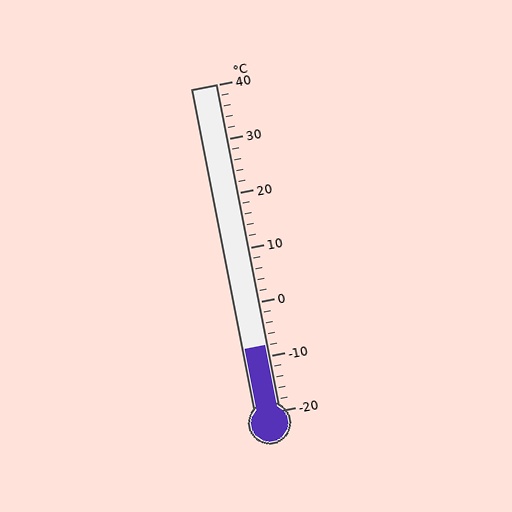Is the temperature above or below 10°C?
The temperature is below 10°C.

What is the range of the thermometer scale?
The thermometer scale ranges from -20°C to 40°C.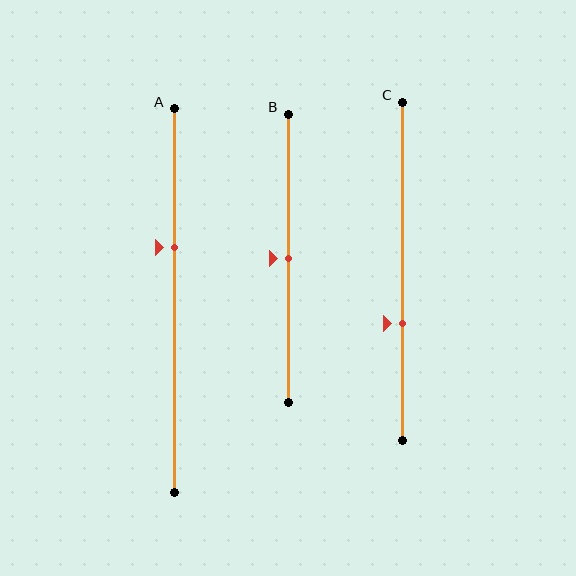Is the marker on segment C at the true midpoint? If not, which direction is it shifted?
No, the marker on segment C is shifted downward by about 15% of the segment length.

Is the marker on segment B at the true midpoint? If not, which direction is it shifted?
Yes, the marker on segment B is at the true midpoint.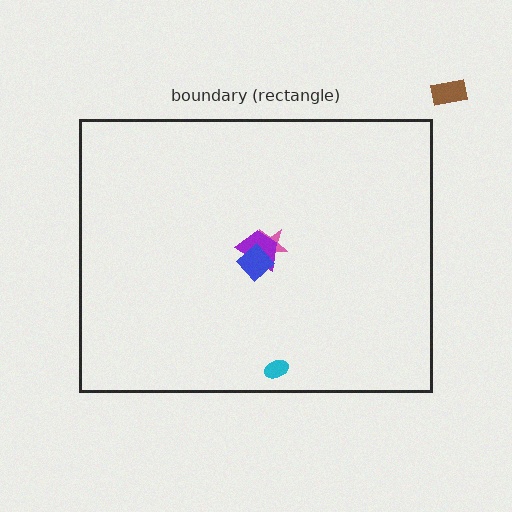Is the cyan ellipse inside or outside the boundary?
Inside.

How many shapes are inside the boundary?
4 inside, 1 outside.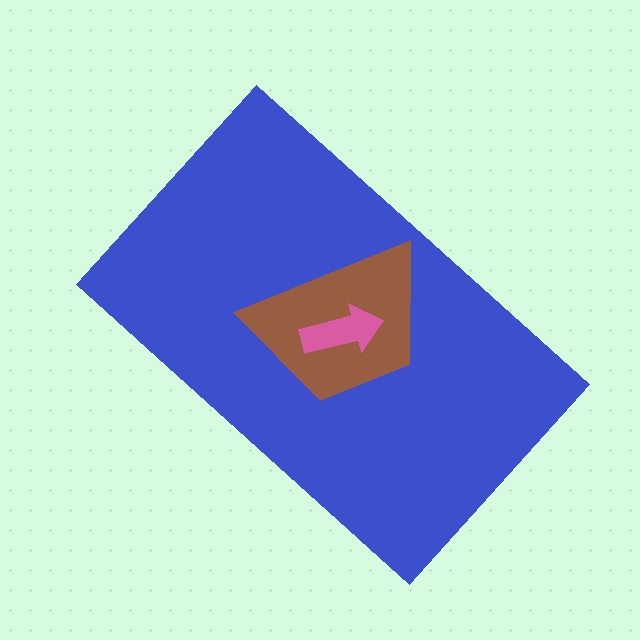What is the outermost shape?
The blue rectangle.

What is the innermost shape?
The pink arrow.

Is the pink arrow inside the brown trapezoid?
Yes.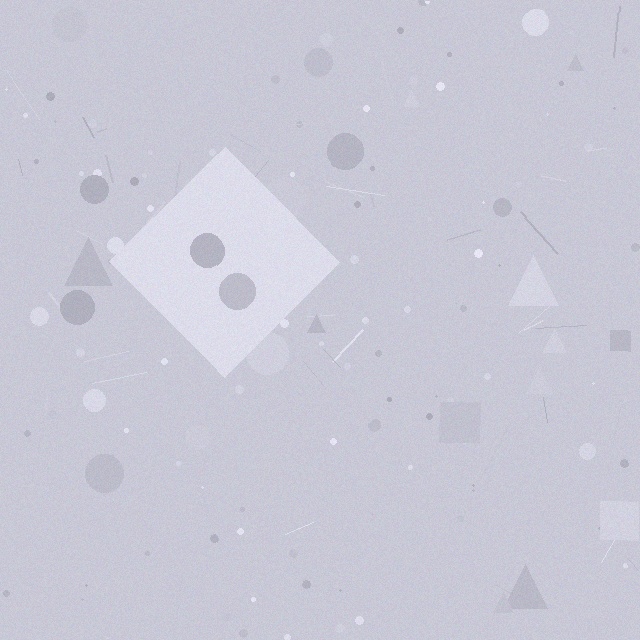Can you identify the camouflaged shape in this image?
The camouflaged shape is a diamond.